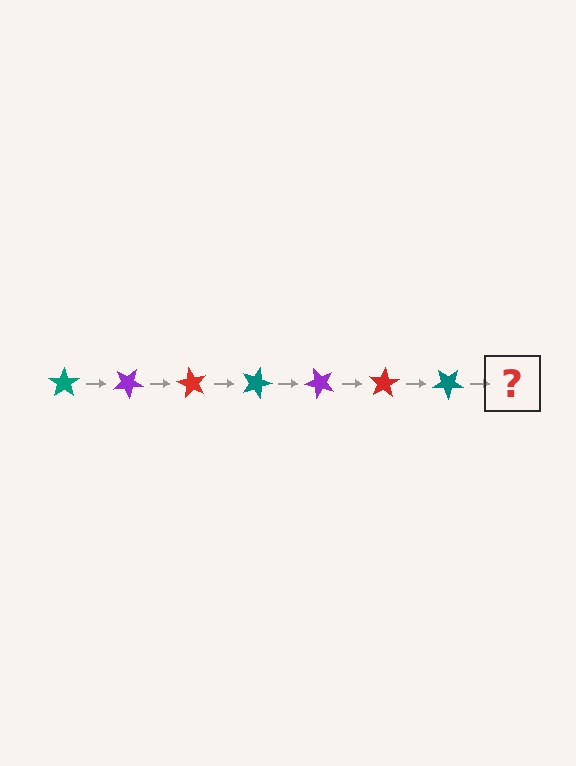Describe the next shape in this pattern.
It should be a purple star, rotated 210 degrees from the start.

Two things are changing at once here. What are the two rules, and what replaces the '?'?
The two rules are that it rotates 30 degrees each step and the color cycles through teal, purple, and red. The '?' should be a purple star, rotated 210 degrees from the start.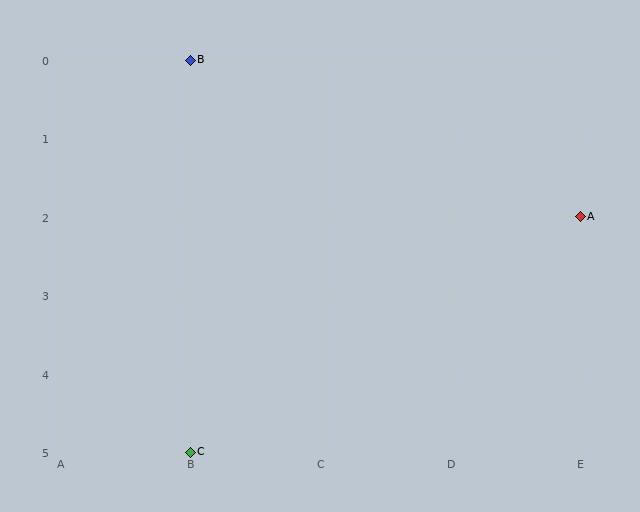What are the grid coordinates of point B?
Point B is at grid coordinates (B, 0).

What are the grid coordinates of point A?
Point A is at grid coordinates (E, 2).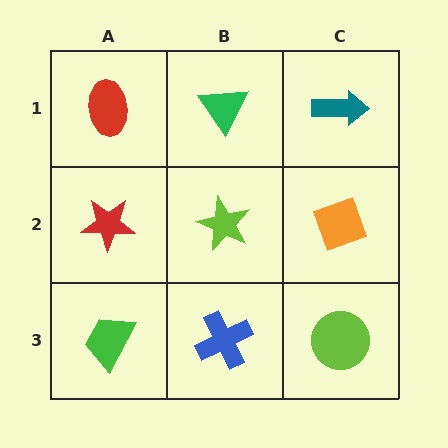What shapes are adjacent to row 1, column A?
A red star (row 2, column A), a green triangle (row 1, column B).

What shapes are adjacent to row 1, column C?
An orange diamond (row 2, column C), a green triangle (row 1, column B).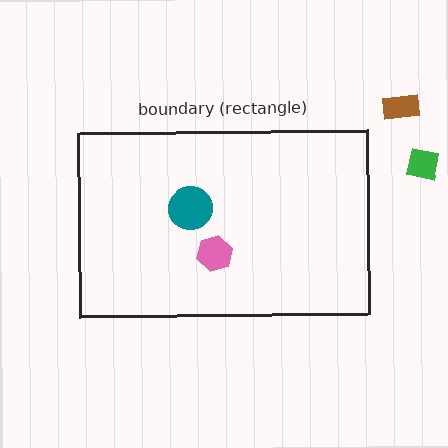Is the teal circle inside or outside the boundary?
Inside.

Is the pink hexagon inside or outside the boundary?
Inside.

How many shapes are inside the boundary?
2 inside, 2 outside.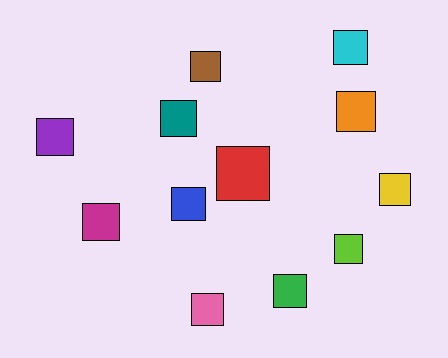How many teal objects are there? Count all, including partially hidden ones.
There is 1 teal object.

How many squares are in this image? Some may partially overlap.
There are 12 squares.